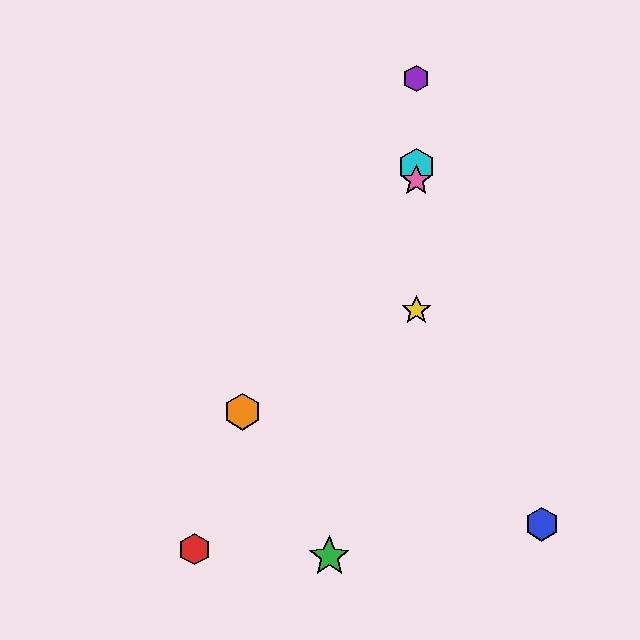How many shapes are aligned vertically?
4 shapes (the yellow star, the purple hexagon, the cyan hexagon, the pink star) are aligned vertically.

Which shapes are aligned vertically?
The yellow star, the purple hexagon, the cyan hexagon, the pink star are aligned vertically.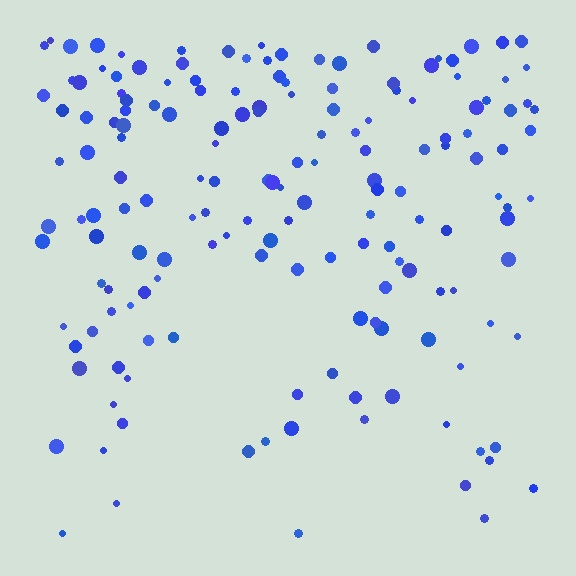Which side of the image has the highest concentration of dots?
The top.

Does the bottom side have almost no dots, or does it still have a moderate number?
Still a moderate number, just noticeably fewer than the top.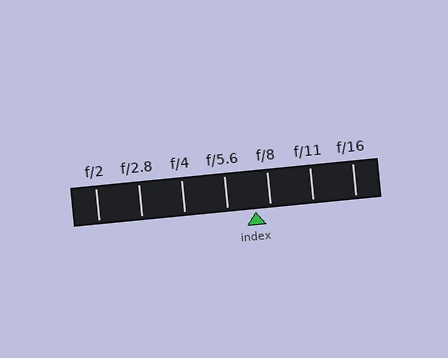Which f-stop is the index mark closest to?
The index mark is closest to f/8.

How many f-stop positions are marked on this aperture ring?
There are 7 f-stop positions marked.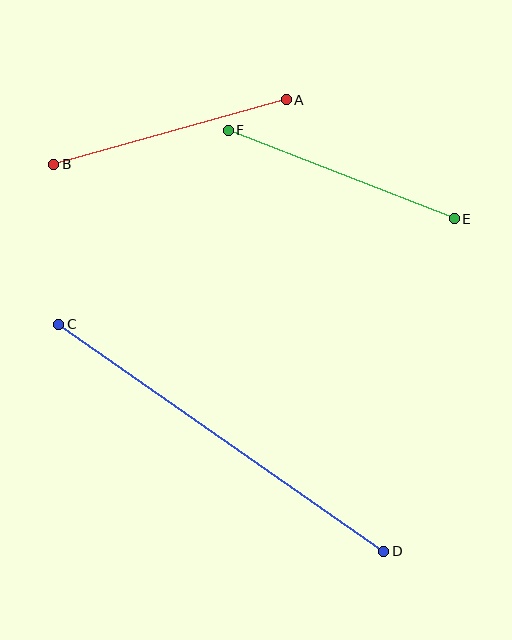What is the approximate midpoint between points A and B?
The midpoint is at approximately (170, 132) pixels.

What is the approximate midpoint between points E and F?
The midpoint is at approximately (341, 175) pixels.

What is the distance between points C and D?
The distance is approximately 396 pixels.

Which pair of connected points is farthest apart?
Points C and D are farthest apart.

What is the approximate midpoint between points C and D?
The midpoint is at approximately (221, 438) pixels.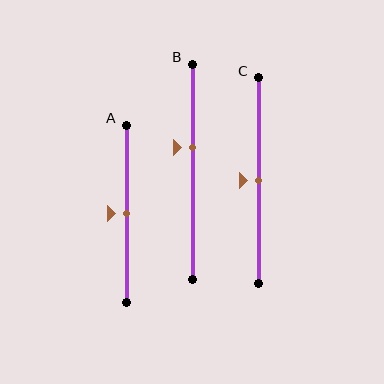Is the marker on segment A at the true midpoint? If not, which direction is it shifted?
Yes, the marker on segment A is at the true midpoint.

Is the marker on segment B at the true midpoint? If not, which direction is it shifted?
No, the marker on segment B is shifted upward by about 12% of the segment length.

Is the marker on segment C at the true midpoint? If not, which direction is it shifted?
Yes, the marker on segment C is at the true midpoint.